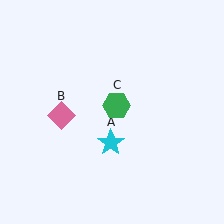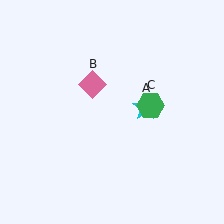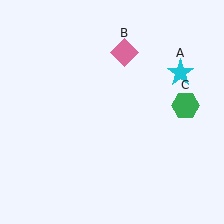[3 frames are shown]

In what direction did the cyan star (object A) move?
The cyan star (object A) moved up and to the right.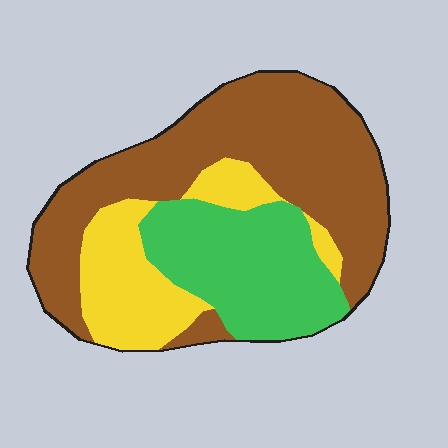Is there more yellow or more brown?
Brown.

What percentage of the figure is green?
Green takes up about one quarter (1/4) of the figure.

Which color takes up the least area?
Yellow, at roughly 20%.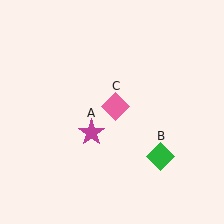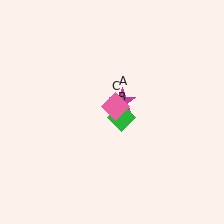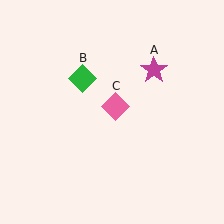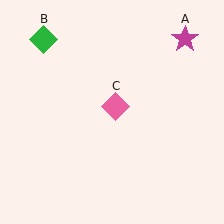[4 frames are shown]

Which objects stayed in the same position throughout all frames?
Pink diamond (object C) remained stationary.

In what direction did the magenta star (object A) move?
The magenta star (object A) moved up and to the right.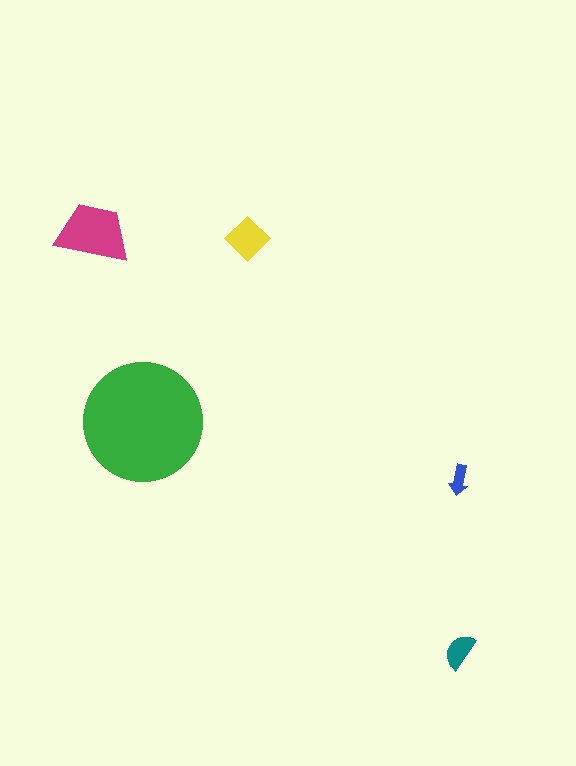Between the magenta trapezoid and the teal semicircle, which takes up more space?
The magenta trapezoid.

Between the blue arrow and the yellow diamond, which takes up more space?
The yellow diamond.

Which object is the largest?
The green circle.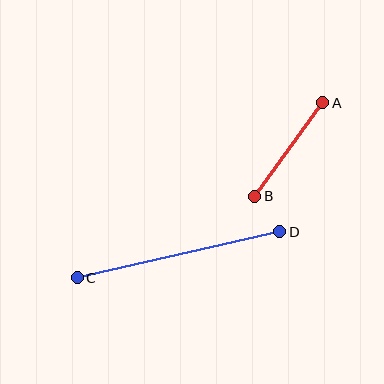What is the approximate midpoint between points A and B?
The midpoint is at approximately (289, 150) pixels.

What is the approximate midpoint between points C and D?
The midpoint is at approximately (178, 255) pixels.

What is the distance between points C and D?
The distance is approximately 208 pixels.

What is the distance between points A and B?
The distance is approximately 115 pixels.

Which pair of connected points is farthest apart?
Points C and D are farthest apart.